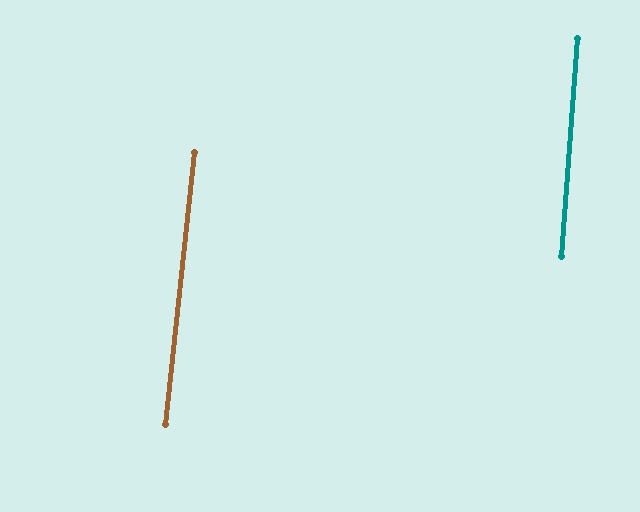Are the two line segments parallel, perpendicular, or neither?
Parallel — their directions differ by only 2.0°.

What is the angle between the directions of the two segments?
Approximately 2 degrees.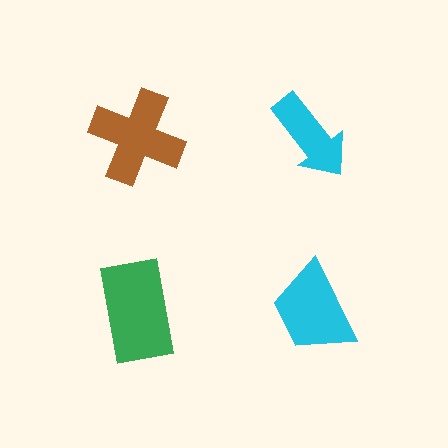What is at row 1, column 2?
A cyan arrow.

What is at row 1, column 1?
A brown cross.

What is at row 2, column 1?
A green rectangle.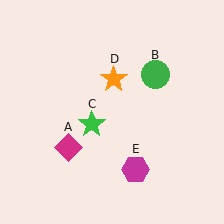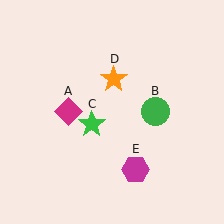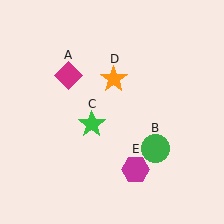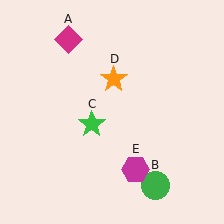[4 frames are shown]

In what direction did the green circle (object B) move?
The green circle (object B) moved down.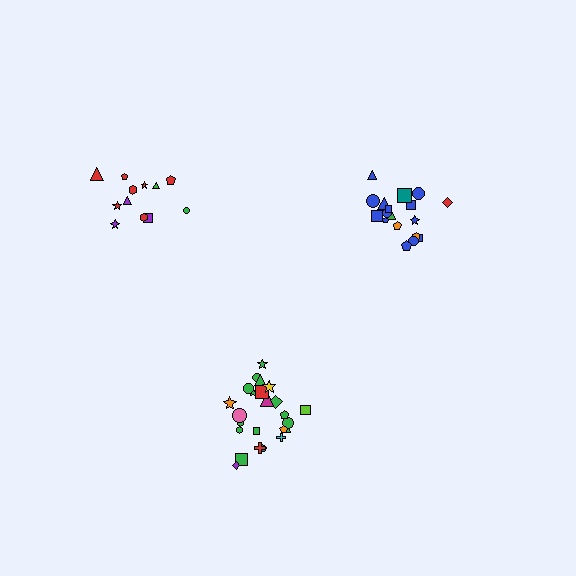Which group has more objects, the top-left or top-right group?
The top-right group.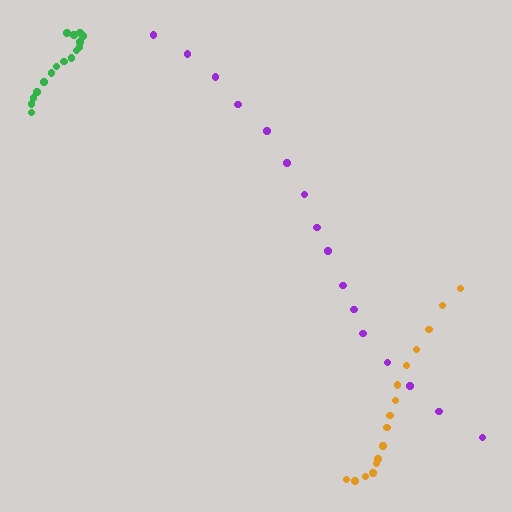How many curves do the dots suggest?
There are 3 distinct paths.